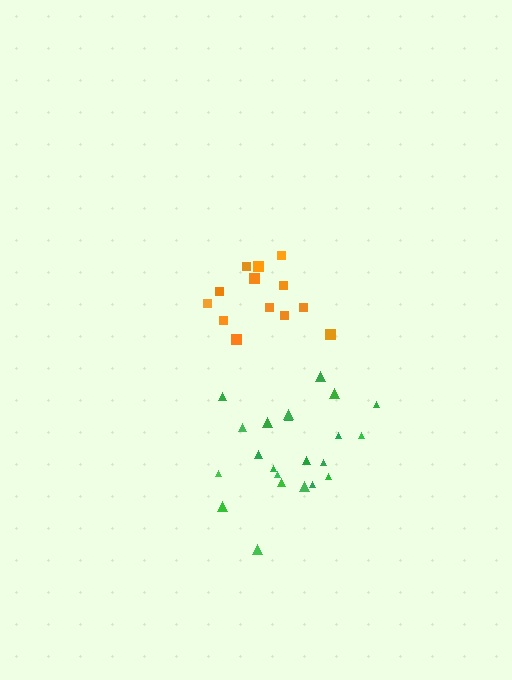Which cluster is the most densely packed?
Orange.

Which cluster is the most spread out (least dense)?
Green.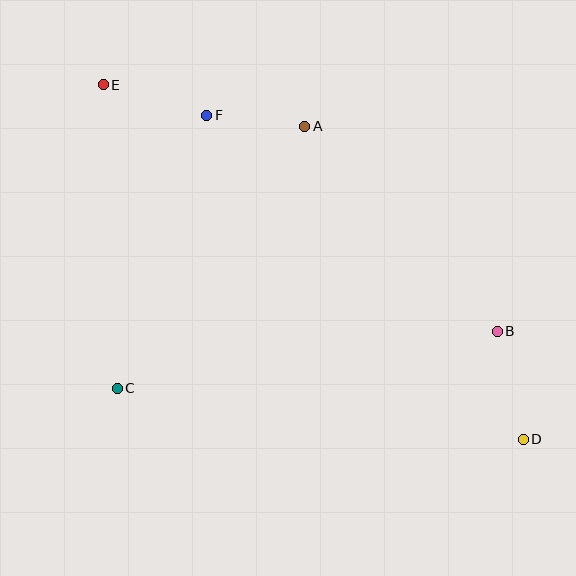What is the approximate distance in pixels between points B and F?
The distance between B and F is approximately 362 pixels.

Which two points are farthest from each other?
Points D and E are farthest from each other.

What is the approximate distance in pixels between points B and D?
The distance between B and D is approximately 111 pixels.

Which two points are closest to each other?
Points A and F are closest to each other.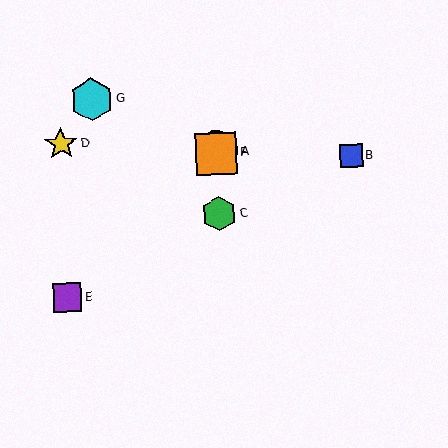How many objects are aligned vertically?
3 objects (A, C, F) are aligned vertically.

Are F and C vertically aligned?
Yes, both are at x≈216.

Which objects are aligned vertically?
Objects A, C, F are aligned vertically.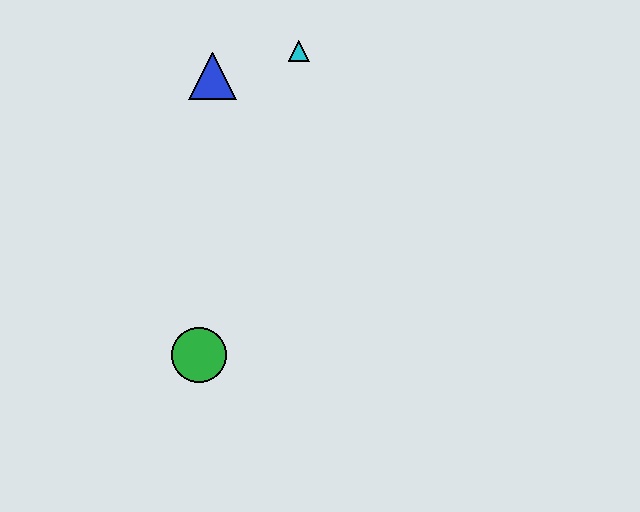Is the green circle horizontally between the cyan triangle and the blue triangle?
No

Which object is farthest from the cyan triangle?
The green circle is farthest from the cyan triangle.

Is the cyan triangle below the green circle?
No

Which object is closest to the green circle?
The blue triangle is closest to the green circle.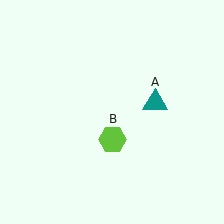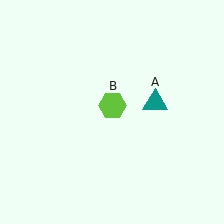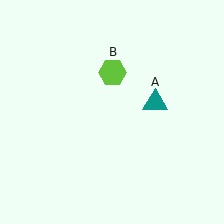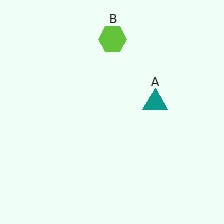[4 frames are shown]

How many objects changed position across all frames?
1 object changed position: lime hexagon (object B).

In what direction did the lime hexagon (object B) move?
The lime hexagon (object B) moved up.